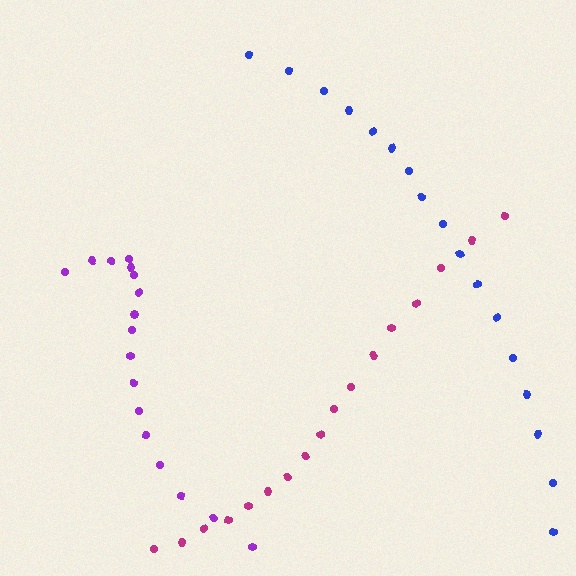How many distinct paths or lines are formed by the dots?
There are 3 distinct paths.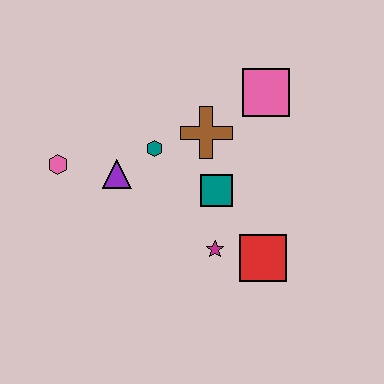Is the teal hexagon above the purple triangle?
Yes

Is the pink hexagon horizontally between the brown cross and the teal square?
No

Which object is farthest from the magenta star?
The pink hexagon is farthest from the magenta star.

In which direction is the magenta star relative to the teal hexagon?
The magenta star is below the teal hexagon.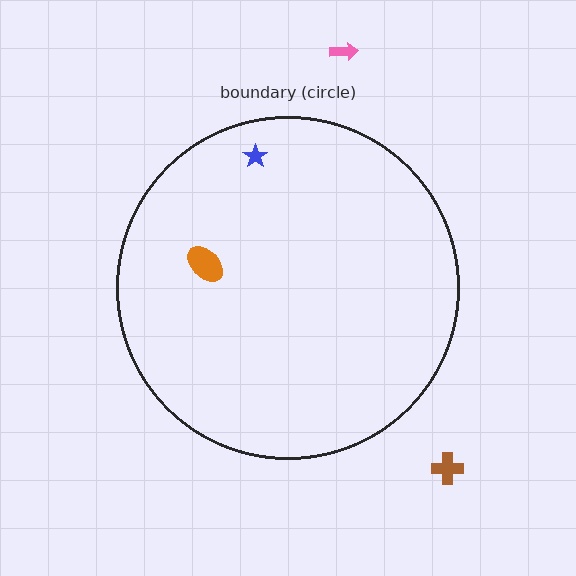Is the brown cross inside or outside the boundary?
Outside.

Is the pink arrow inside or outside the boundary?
Outside.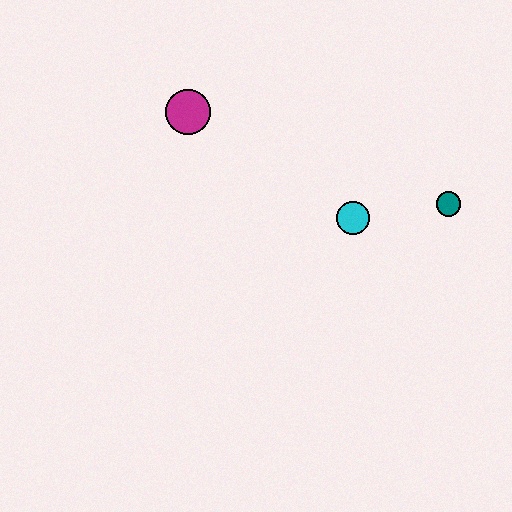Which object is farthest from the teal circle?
The magenta circle is farthest from the teal circle.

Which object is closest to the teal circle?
The cyan circle is closest to the teal circle.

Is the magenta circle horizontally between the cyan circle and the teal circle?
No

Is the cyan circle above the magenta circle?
No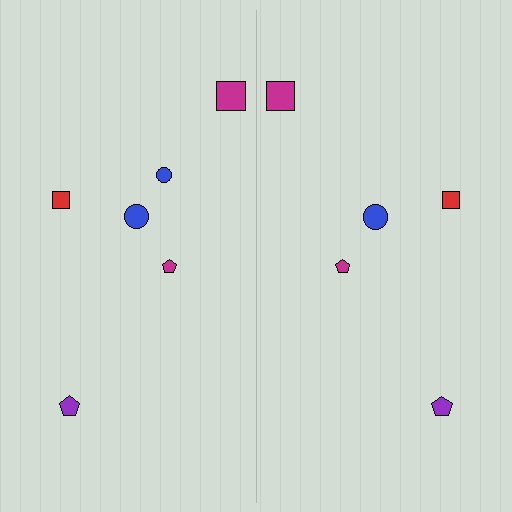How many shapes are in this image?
There are 11 shapes in this image.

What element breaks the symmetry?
A blue circle is missing from the right side.